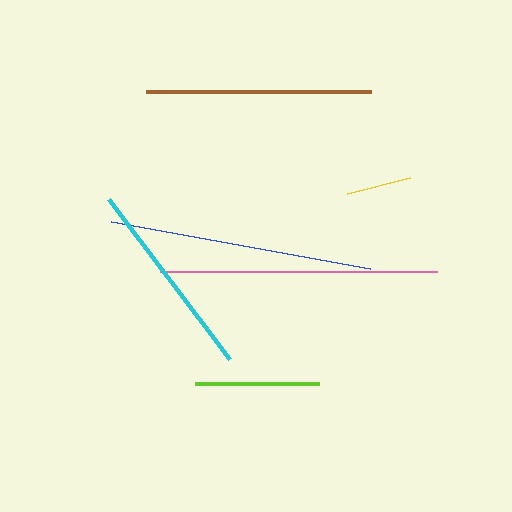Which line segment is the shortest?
The yellow line is the shortest at approximately 65 pixels.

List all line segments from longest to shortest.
From longest to shortest: pink, blue, brown, cyan, lime, yellow.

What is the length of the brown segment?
The brown segment is approximately 225 pixels long.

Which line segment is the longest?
The pink line is the longest at approximately 276 pixels.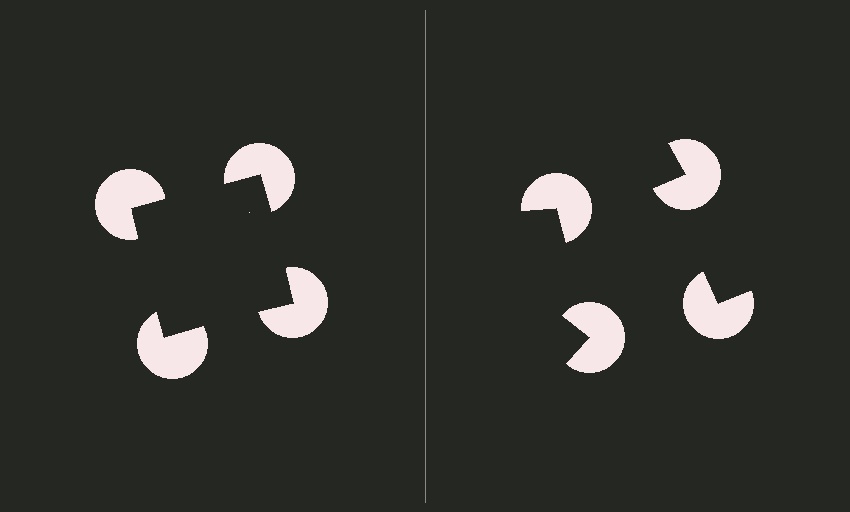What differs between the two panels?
The pac-man discs are positioned identically on both sides; only the wedge orientations differ. On the left they align to a square; on the right they are misaligned.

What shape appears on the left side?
An illusory square.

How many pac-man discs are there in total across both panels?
8 — 4 on each side.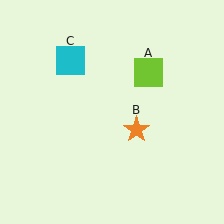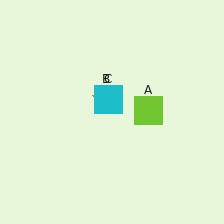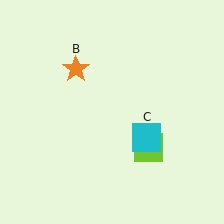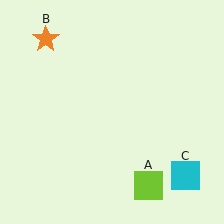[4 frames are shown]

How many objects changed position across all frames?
3 objects changed position: lime square (object A), orange star (object B), cyan square (object C).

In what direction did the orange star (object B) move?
The orange star (object B) moved up and to the left.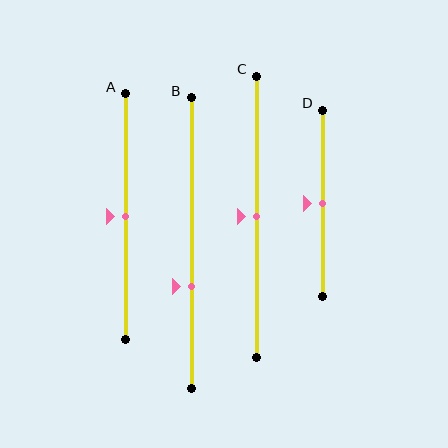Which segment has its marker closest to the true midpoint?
Segment A has its marker closest to the true midpoint.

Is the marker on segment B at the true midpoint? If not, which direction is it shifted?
No, the marker on segment B is shifted downward by about 15% of the segment length.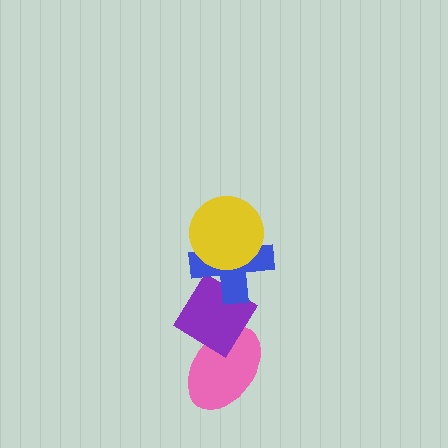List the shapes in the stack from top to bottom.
From top to bottom: the yellow circle, the blue cross, the purple diamond, the pink ellipse.